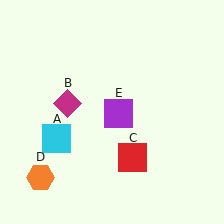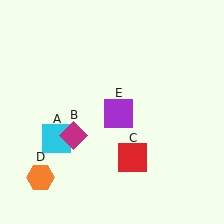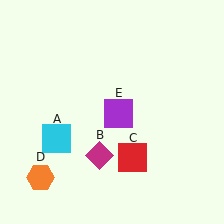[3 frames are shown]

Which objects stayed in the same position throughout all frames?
Cyan square (object A) and red square (object C) and orange hexagon (object D) and purple square (object E) remained stationary.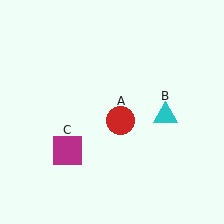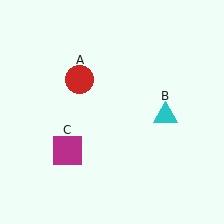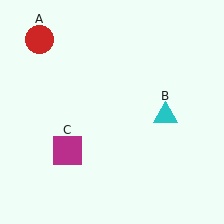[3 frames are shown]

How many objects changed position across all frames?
1 object changed position: red circle (object A).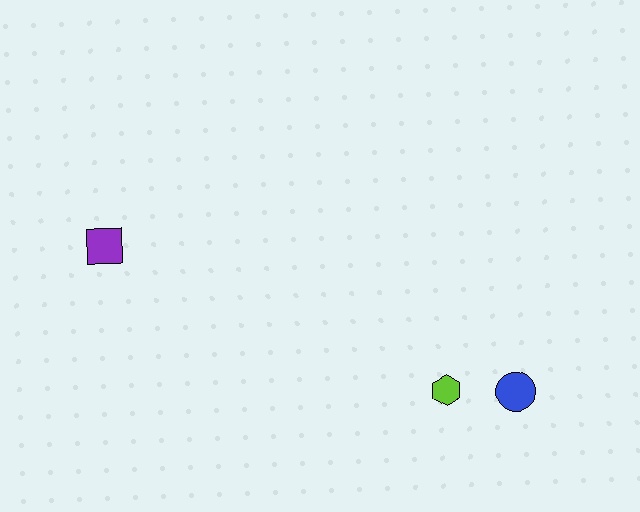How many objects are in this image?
There are 3 objects.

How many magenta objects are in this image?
There are no magenta objects.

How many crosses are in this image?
There are no crosses.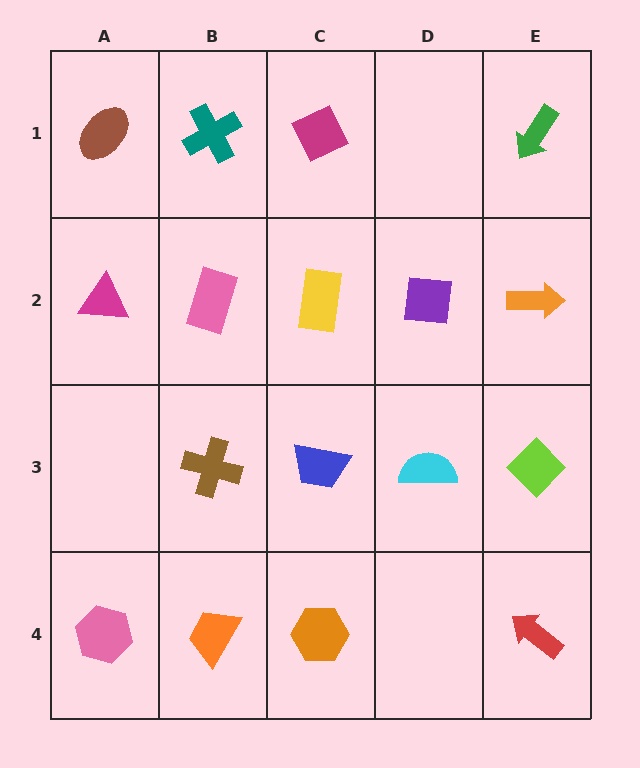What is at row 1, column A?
A brown ellipse.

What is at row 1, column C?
A magenta diamond.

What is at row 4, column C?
An orange hexagon.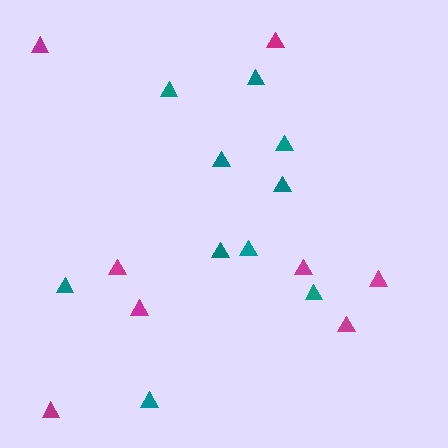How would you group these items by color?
There are 2 groups: one group of teal triangles (10) and one group of magenta triangles (8).